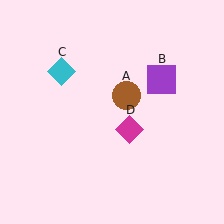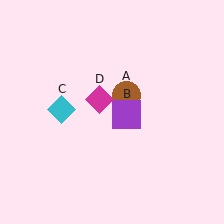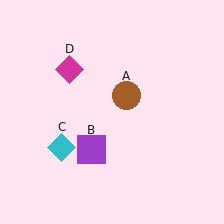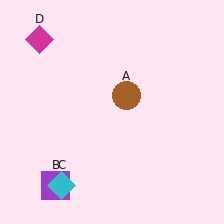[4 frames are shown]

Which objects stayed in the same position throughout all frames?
Brown circle (object A) remained stationary.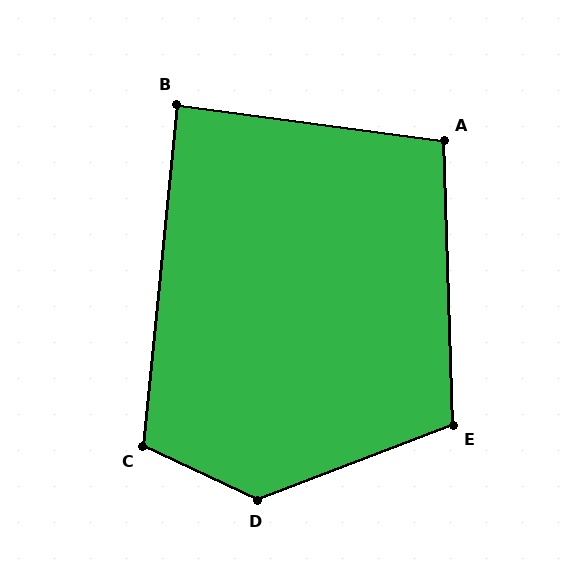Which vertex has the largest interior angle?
D, at approximately 134 degrees.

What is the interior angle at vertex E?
Approximately 109 degrees (obtuse).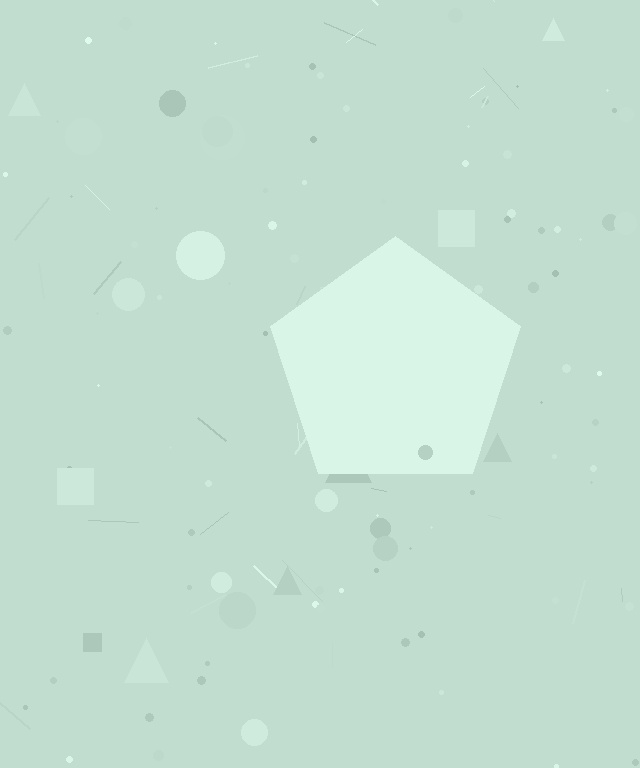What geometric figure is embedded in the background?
A pentagon is embedded in the background.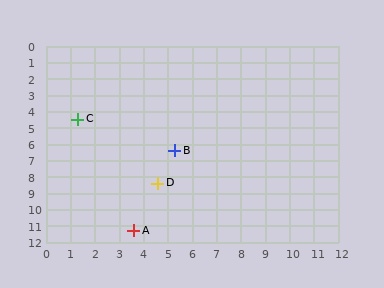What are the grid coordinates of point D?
Point D is at approximately (4.6, 8.4).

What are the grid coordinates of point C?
Point C is at approximately (1.3, 4.5).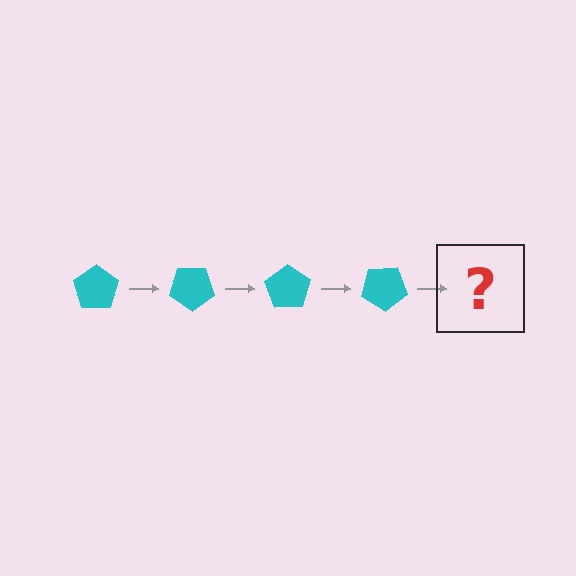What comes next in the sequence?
The next element should be a cyan pentagon rotated 140 degrees.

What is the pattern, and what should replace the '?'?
The pattern is that the pentagon rotates 35 degrees each step. The '?' should be a cyan pentagon rotated 140 degrees.